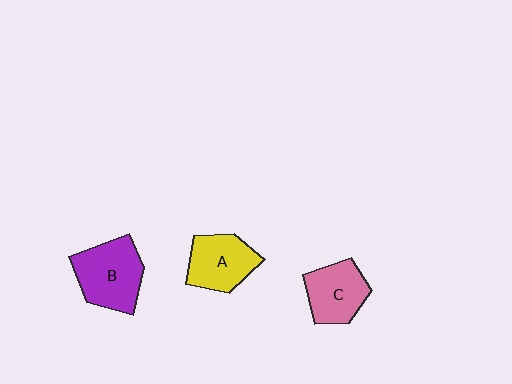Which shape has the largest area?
Shape B (purple).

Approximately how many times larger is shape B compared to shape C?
Approximately 1.3 times.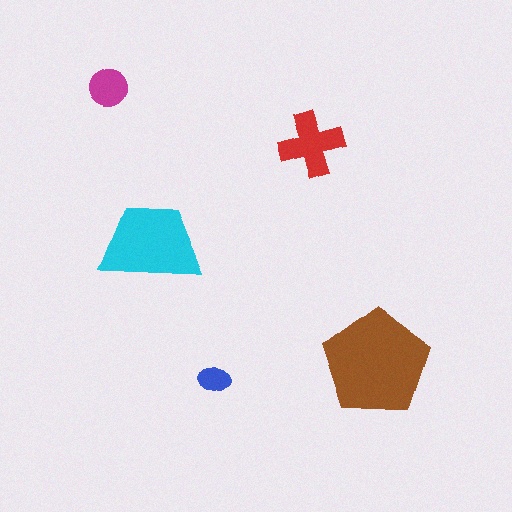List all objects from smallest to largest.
The blue ellipse, the magenta circle, the red cross, the cyan trapezoid, the brown pentagon.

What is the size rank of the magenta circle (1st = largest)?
4th.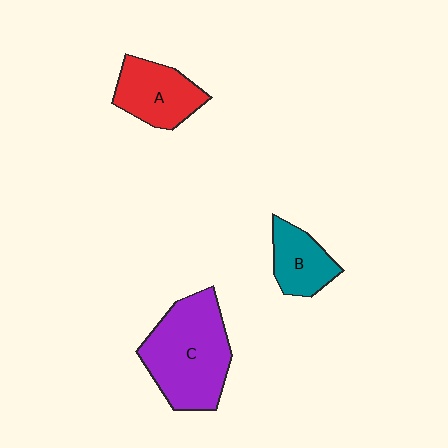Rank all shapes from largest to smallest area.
From largest to smallest: C (purple), A (red), B (teal).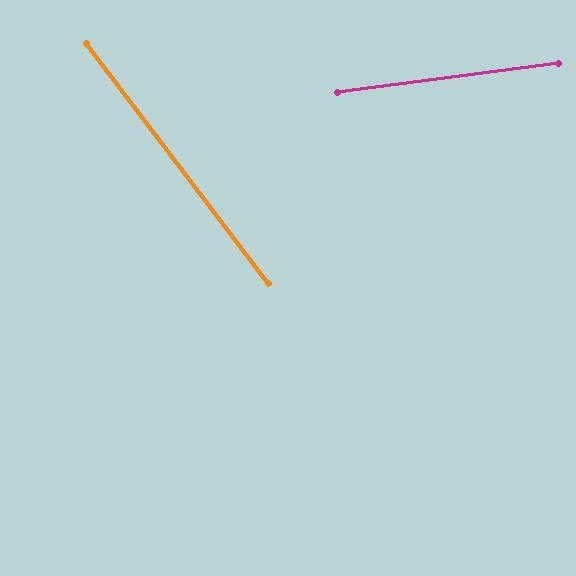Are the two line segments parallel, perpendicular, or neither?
Neither parallel nor perpendicular — they differ by about 60°.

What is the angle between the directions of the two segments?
Approximately 60 degrees.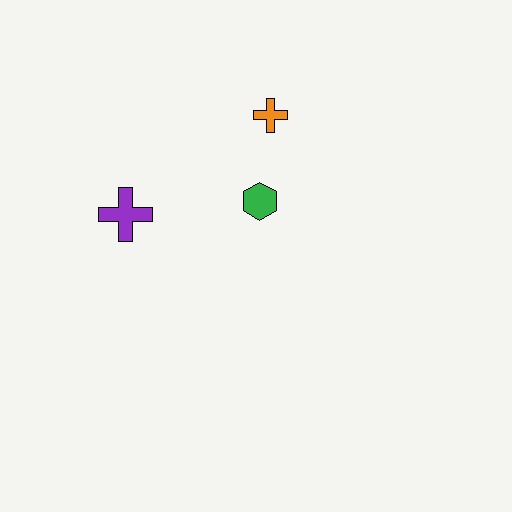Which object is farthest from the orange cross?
The purple cross is farthest from the orange cross.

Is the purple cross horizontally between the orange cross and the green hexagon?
No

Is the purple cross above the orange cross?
No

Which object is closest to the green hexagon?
The orange cross is closest to the green hexagon.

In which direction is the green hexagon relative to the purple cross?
The green hexagon is to the right of the purple cross.